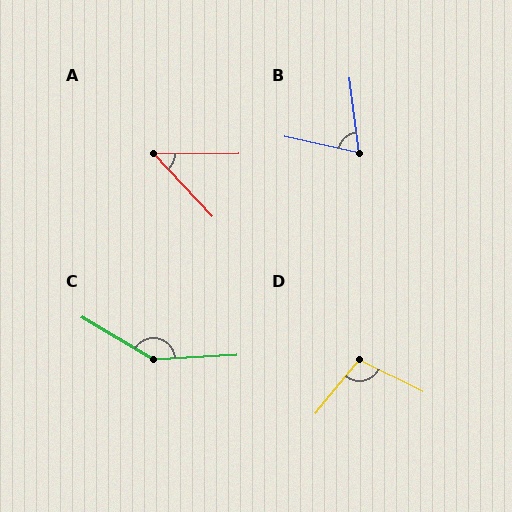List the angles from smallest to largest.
A (47°), B (70°), D (103°), C (147°).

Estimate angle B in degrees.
Approximately 70 degrees.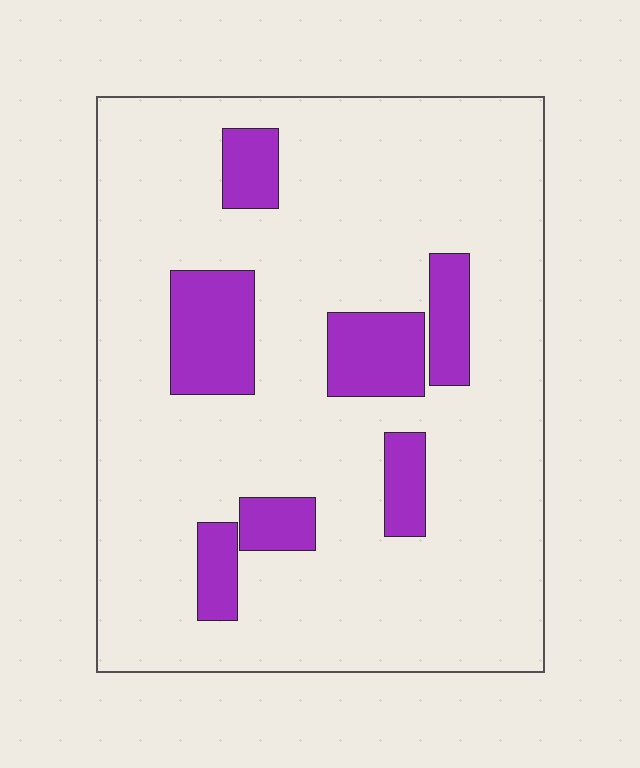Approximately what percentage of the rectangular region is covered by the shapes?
Approximately 15%.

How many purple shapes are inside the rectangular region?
7.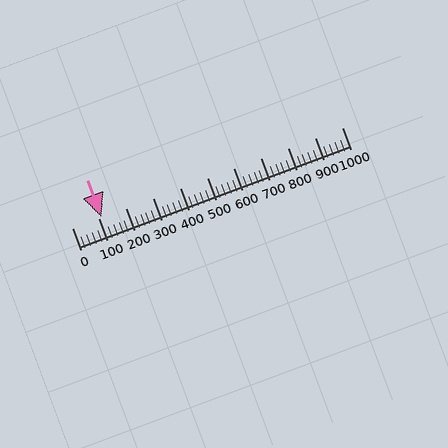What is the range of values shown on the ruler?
The ruler shows values from 0 to 1000.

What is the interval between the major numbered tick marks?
The major tick marks are spaced 100 units apart.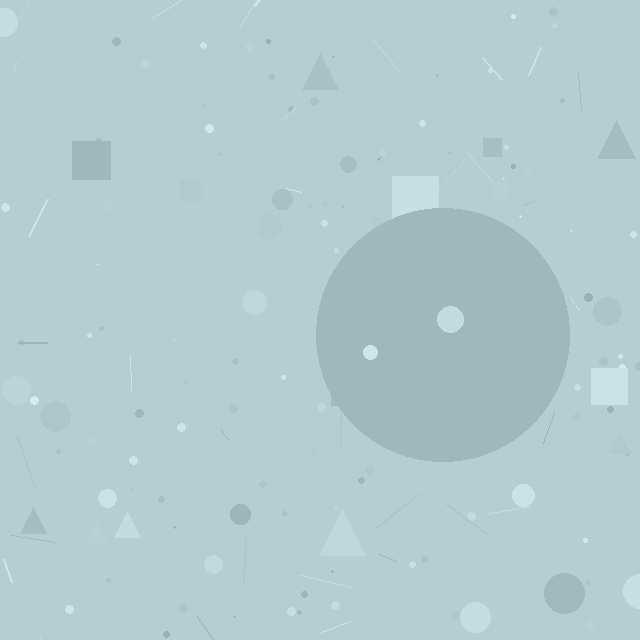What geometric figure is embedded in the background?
A circle is embedded in the background.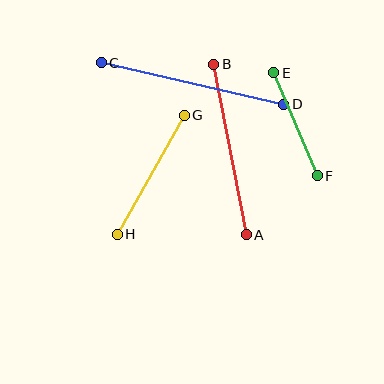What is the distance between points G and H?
The distance is approximately 137 pixels.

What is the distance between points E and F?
The distance is approximately 112 pixels.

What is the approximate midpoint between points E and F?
The midpoint is at approximately (295, 124) pixels.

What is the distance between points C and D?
The distance is approximately 187 pixels.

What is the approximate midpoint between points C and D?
The midpoint is at approximately (193, 84) pixels.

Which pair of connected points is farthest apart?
Points C and D are farthest apart.